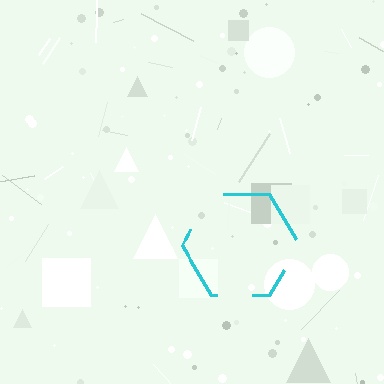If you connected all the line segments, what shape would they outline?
They would outline a hexagon.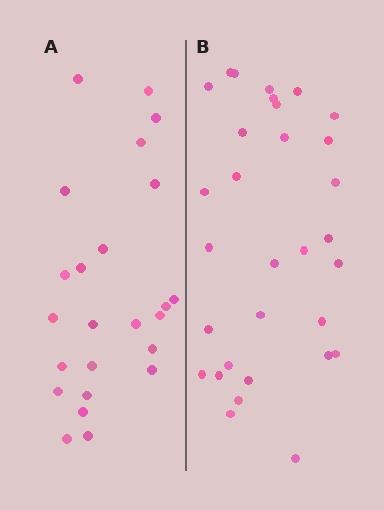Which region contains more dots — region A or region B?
Region B (the right region) has more dots.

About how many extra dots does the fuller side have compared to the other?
Region B has roughly 8 or so more dots than region A.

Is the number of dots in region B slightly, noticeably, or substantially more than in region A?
Region B has noticeably more, but not dramatically so. The ratio is roughly 1.3 to 1.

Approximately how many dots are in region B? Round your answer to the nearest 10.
About 30 dots. (The exact count is 31, which rounds to 30.)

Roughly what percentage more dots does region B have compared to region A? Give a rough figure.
About 30% more.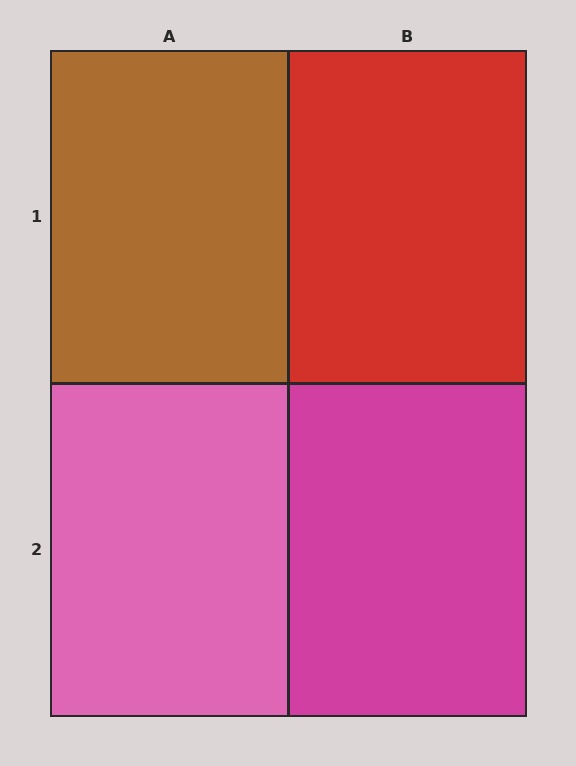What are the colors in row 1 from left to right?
Brown, red.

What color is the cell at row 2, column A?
Pink.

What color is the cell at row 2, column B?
Magenta.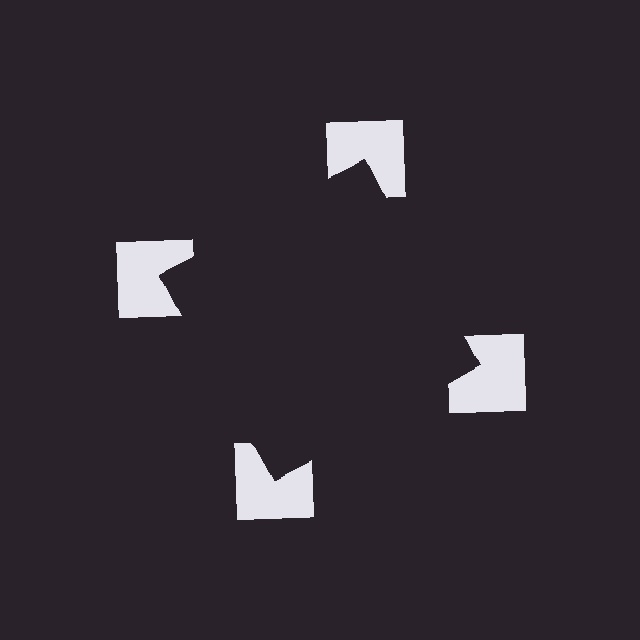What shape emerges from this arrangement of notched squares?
An illusory square — its edges are inferred from the aligned wedge cuts in the notched squares, not physically drawn.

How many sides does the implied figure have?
4 sides.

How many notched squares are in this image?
There are 4 — one at each vertex of the illusory square.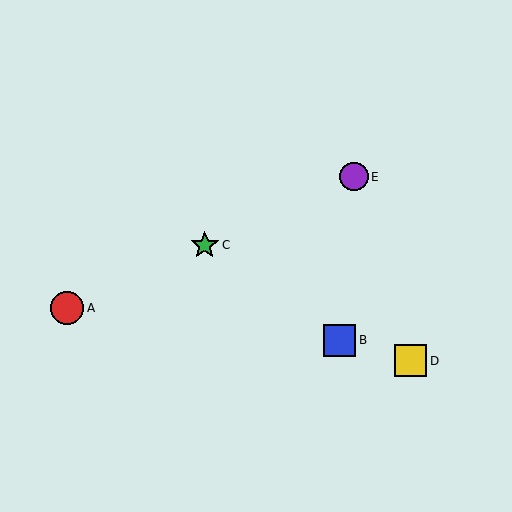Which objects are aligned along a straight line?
Objects A, C, E are aligned along a straight line.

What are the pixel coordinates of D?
Object D is at (411, 361).